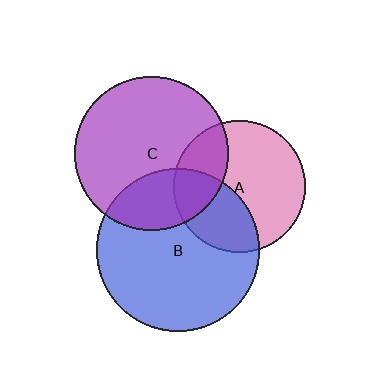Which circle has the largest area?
Circle B (blue).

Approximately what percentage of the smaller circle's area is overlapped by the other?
Approximately 35%.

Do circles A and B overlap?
Yes.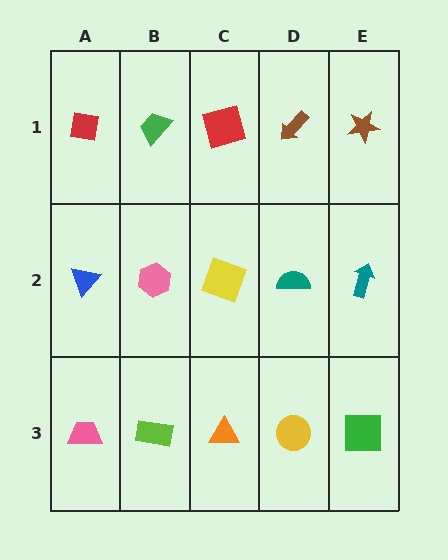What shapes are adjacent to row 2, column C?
A red square (row 1, column C), an orange triangle (row 3, column C), a pink hexagon (row 2, column B), a teal semicircle (row 2, column D).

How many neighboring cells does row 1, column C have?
3.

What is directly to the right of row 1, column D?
A brown star.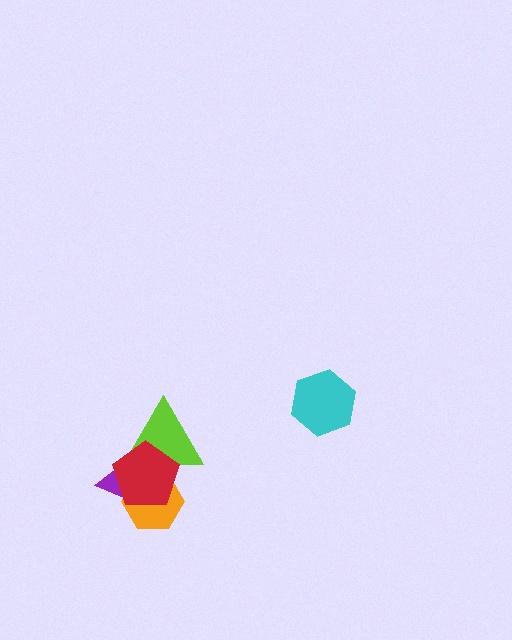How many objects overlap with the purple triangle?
3 objects overlap with the purple triangle.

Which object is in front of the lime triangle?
The red pentagon is in front of the lime triangle.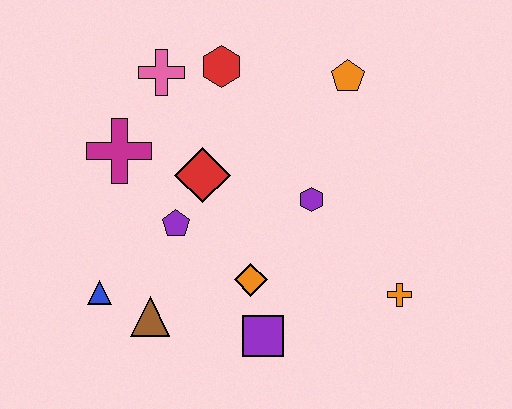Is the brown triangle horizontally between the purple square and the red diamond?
No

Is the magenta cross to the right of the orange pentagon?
No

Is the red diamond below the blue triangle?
No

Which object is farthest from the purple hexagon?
The blue triangle is farthest from the purple hexagon.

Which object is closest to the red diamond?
The purple pentagon is closest to the red diamond.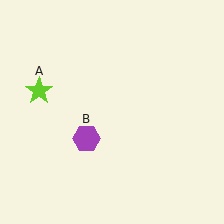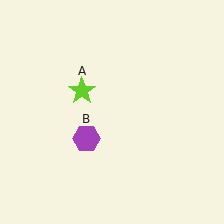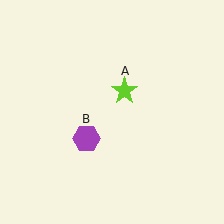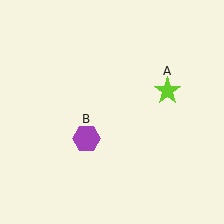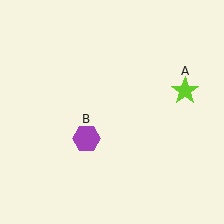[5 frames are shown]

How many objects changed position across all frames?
1 object changed position: lime star (object A).